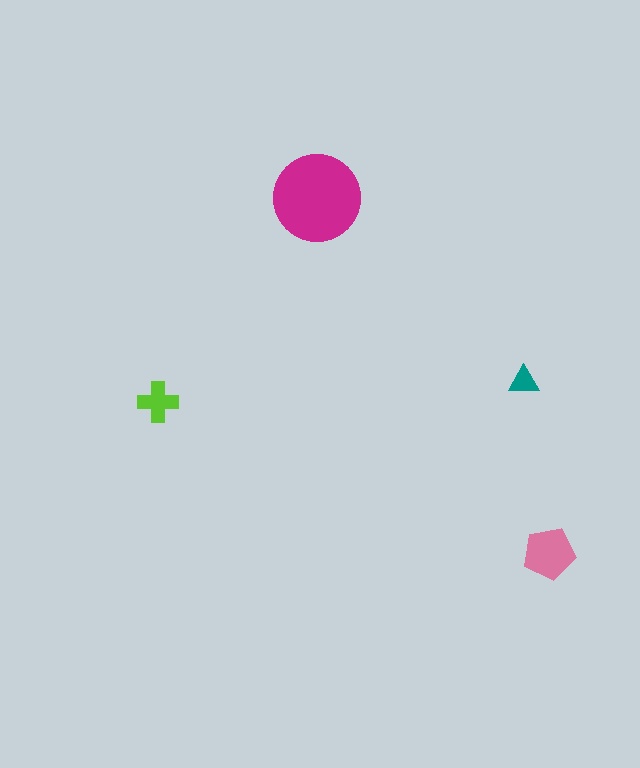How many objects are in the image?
There are 4 objects in the image.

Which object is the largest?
The magenta circle.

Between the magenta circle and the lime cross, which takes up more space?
The magenta circle.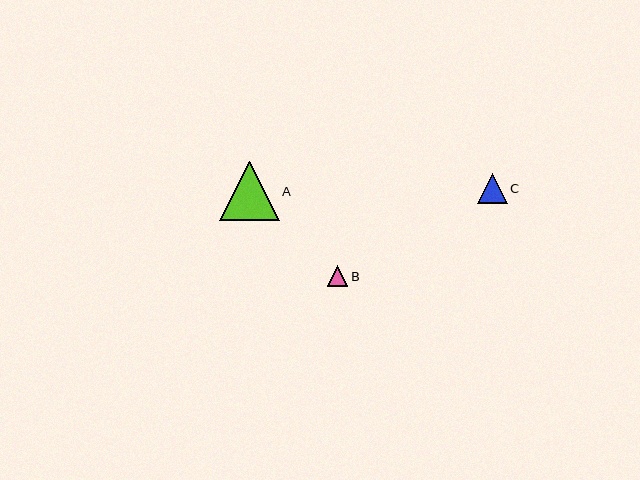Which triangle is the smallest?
Triangle B is the smallest with a size of approximately 21 pixels.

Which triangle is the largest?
Triangle A is the largest with a size of approximately 60 pixels.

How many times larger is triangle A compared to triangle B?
Triangle A is approximately 2.9 times the size of triangle B.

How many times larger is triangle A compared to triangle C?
Triangle A is approximately 2.0 times the size of triangle C.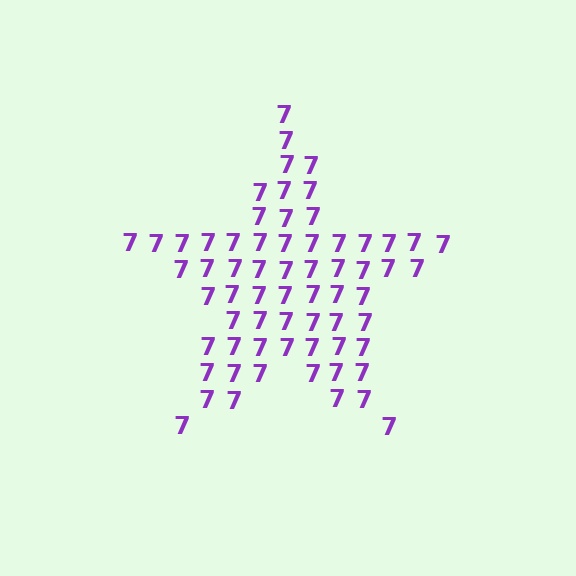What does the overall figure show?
The overall figure shows a star.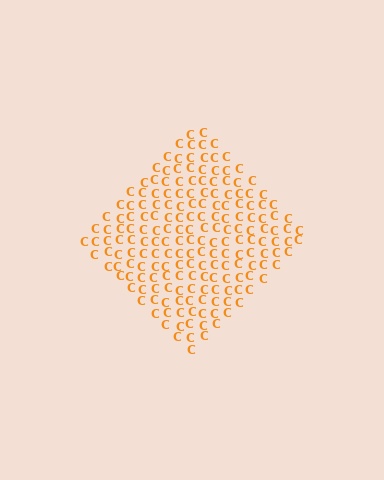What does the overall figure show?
The overall figure shows a diamond.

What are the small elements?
The small elements are letter C's.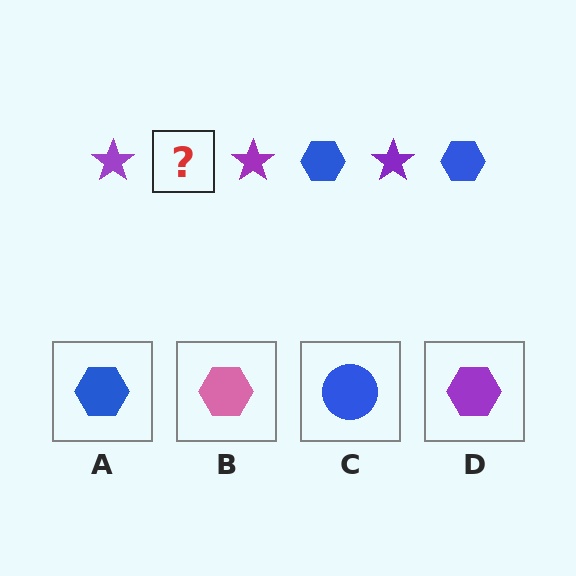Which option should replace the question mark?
Option A.